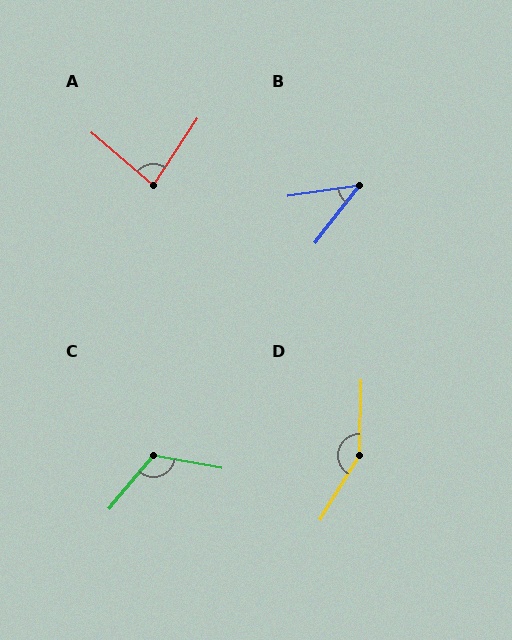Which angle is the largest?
D, at approximately 149 degrees.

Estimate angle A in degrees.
Approximately 83 degrees.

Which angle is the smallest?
B, at approximately 44 degrees.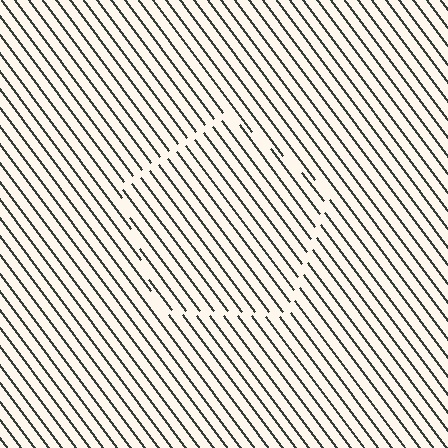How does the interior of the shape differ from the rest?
The interior of the shape contains the same grating, shifted by half a period — the contour is defined by the phase discontinuity where line-ends from the inner and outer gratings abut.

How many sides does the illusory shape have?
5 sides — the line-ends trace a pentagon.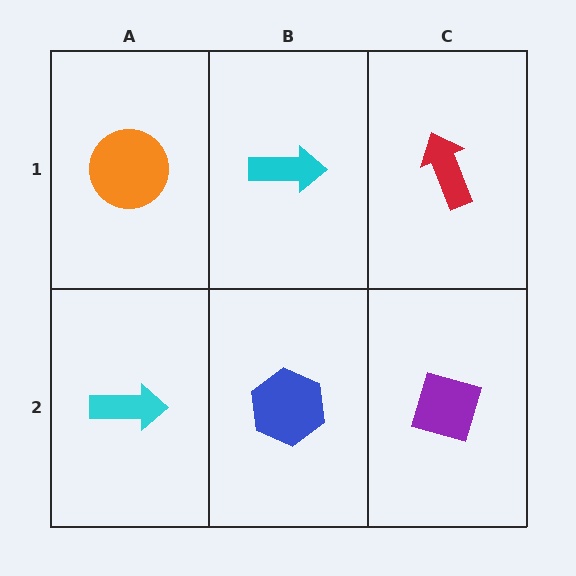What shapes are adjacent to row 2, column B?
A cyan arrow (row 1, column B), a cyan arrow (row 2, column A), a purple diamond (row 2, column C).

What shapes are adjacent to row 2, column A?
An orange circle (row 1, column A), a blue hexagon (row 2, column B).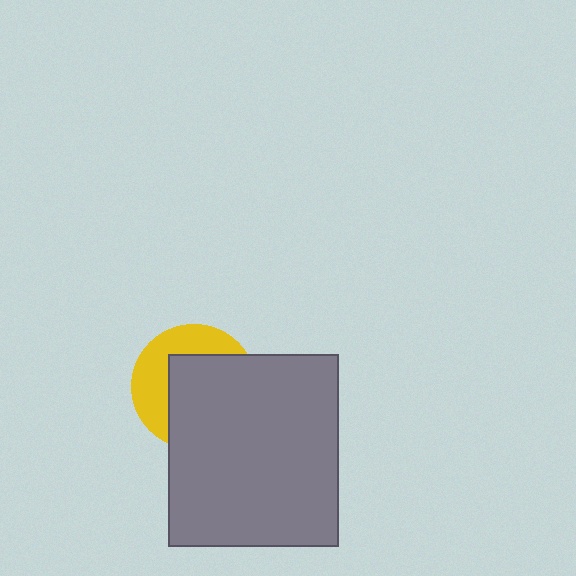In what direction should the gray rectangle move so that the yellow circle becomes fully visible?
The gray rectangle should move toward the lower-right. That is the shortest direction to clear the overlap and leave the yellow circle fully visible.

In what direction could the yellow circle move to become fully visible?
The yellow circle could move toward the upper-left. That would shift it out from behind the gray rectangle entirely.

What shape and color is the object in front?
The object in front is a gray rectangle.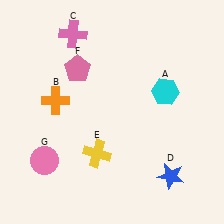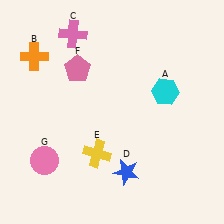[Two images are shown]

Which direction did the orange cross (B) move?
The orange cross (B) moved up.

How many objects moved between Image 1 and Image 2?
2 objects moved between the two images.